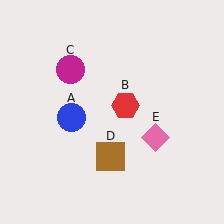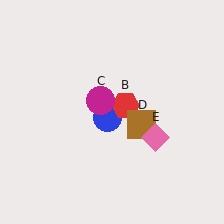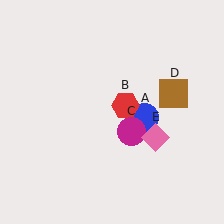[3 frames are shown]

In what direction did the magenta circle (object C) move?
The magenta circle (object C) moved down and to the right.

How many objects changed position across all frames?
3 objects changed position: blue circle (object A), magenta circle (object C), brown square (object D).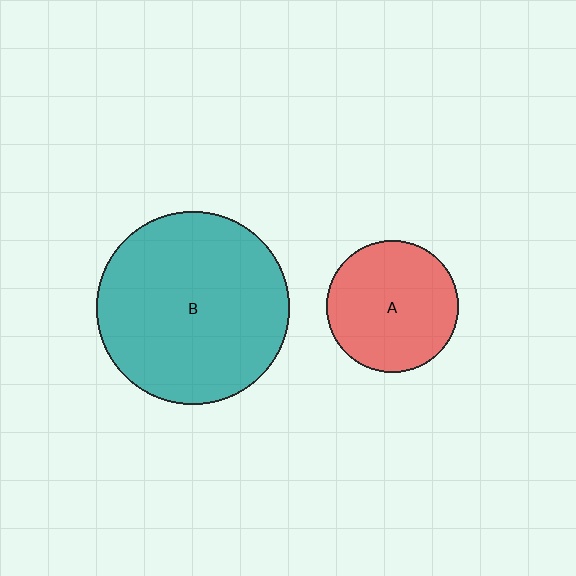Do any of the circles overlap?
No, none of the circles overlap.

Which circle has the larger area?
Circle B (teal).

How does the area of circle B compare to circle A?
Approximately 2.1 times.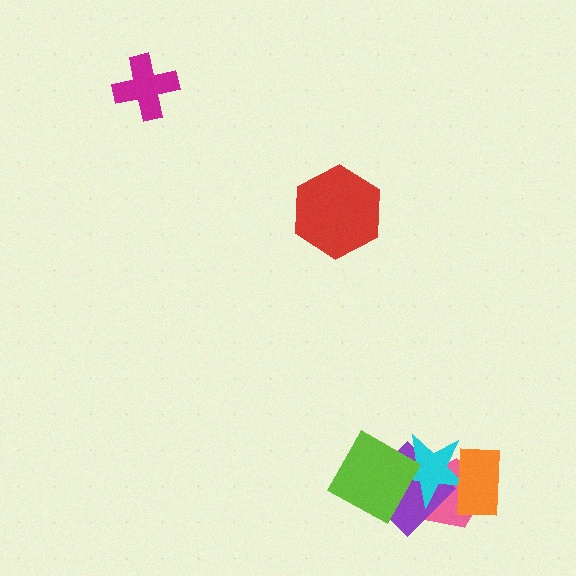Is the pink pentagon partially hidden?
Yes, it is partially covered by another shape.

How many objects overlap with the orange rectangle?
3 objects overlap with the orange rectangle.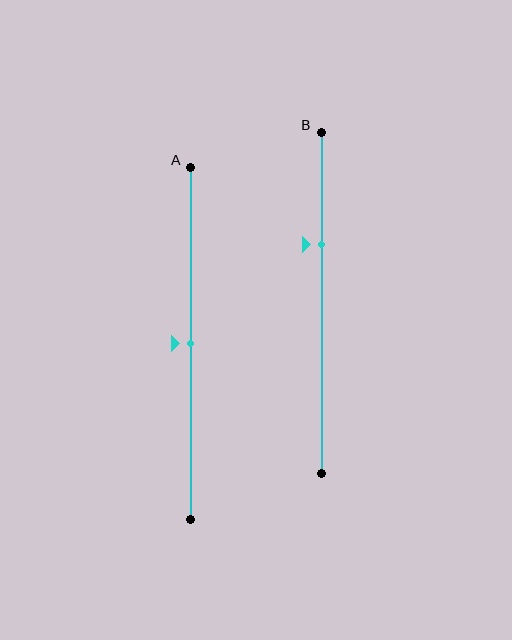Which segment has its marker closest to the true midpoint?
Segment A has its marker closest to the true midpoint.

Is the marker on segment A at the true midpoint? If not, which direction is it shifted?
Yes, the marker on segment A is at the true midpoint.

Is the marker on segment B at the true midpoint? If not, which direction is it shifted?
No, the marker on segment B is shifted upward by about 17% of the segment length.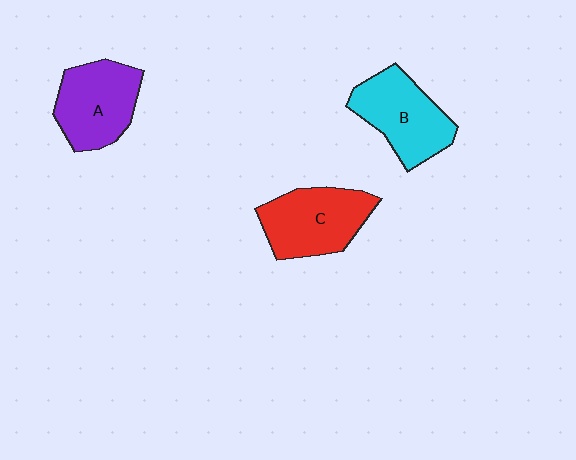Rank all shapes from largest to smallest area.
From largest to smallest: C (red), B (cyan), A (purple).